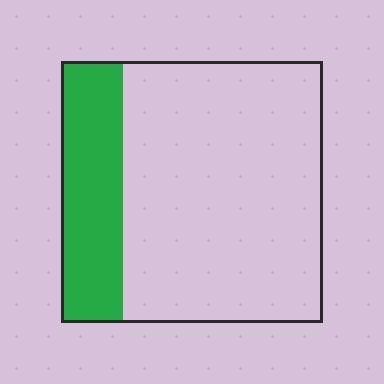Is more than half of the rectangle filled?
No.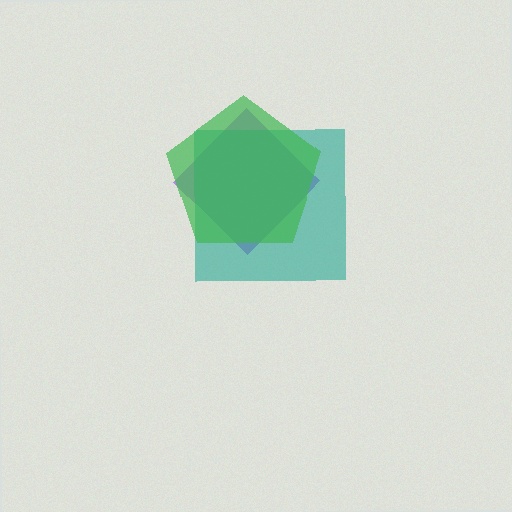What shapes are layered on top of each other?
The layered shapes are: a purple diamond, a teal square, a green pentagon.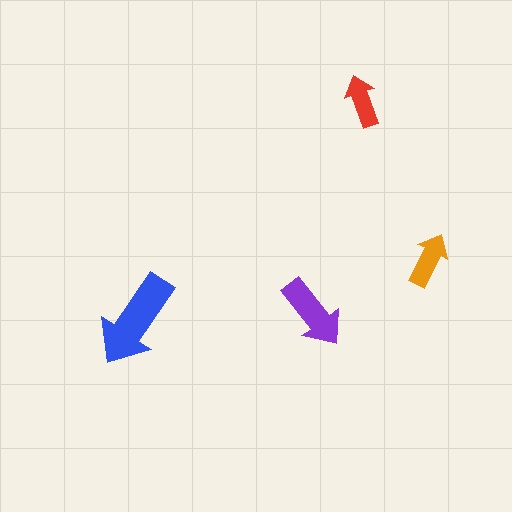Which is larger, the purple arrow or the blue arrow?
The blue one.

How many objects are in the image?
There are 4 objects in the image.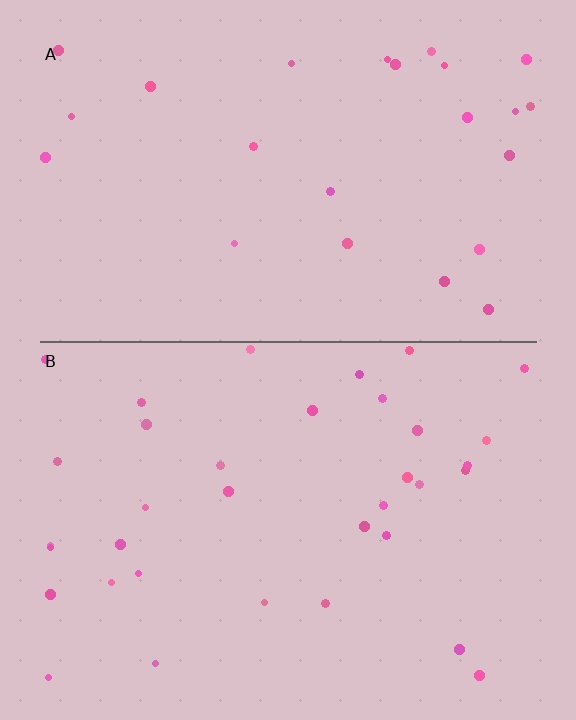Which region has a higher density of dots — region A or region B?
B (the bottom).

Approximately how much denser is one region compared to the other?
Approximately 1.4× — region B over region A.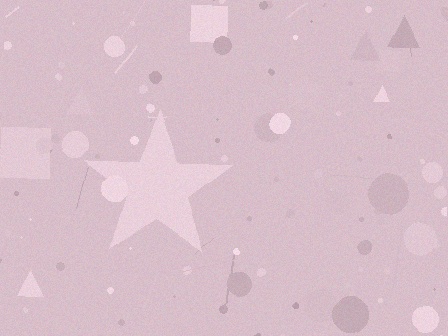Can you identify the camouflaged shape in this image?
The camouflaged shape is a star.